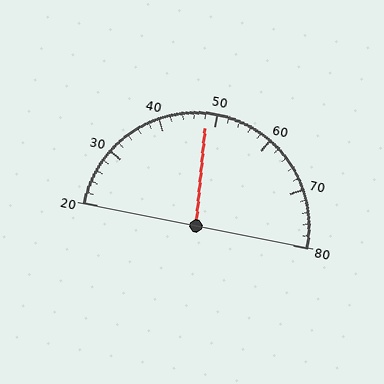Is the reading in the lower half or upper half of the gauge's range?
The reading is in the lower half of the range (20 to 80).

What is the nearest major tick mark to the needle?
The nearest major tick mark is 50.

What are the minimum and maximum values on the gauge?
The gauge ranges from 20 to 80.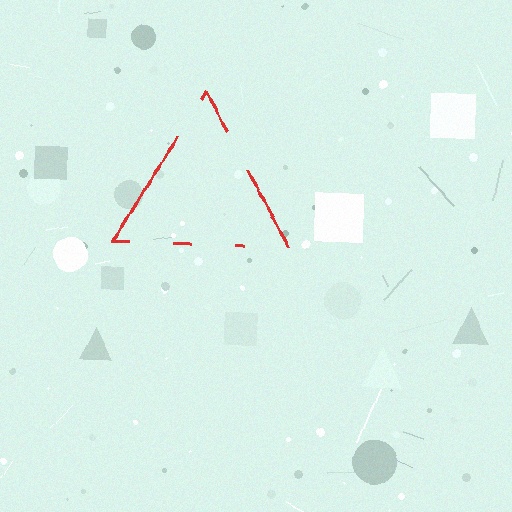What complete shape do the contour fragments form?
The contour fragments form a triangle.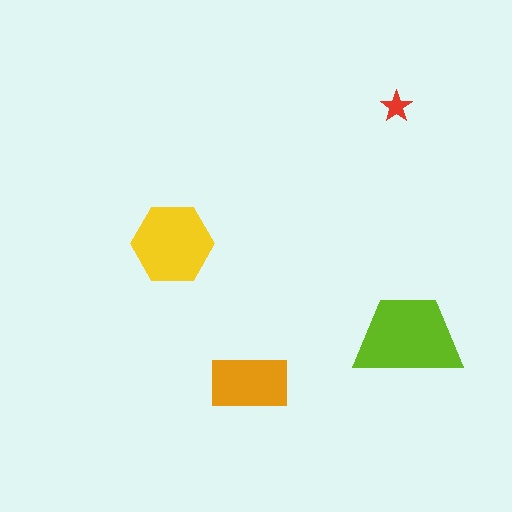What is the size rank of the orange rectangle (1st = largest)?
3rd.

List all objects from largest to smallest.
The lime trapezoid, the yellow hexagon, the orange rectangle, the red star.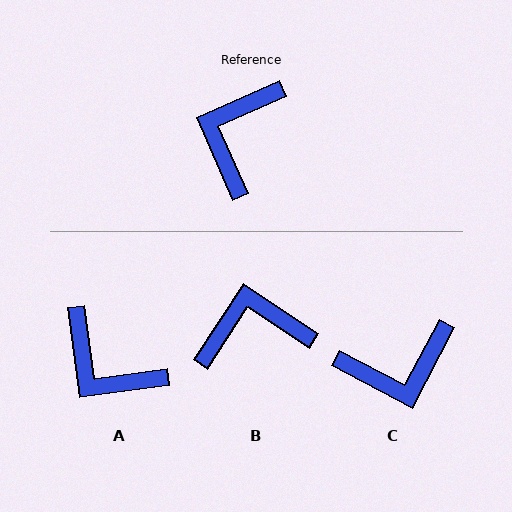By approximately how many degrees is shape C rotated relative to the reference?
Approximately 128 degrees counter-clockwise.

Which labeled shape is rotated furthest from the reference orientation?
C, about 128 degrees away.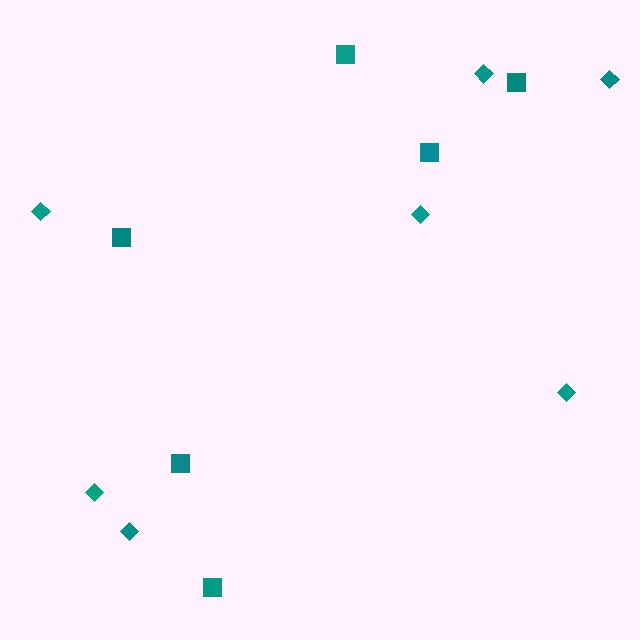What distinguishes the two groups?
There are 2 groups: one group of squares (6) and one group of diamonds (7).